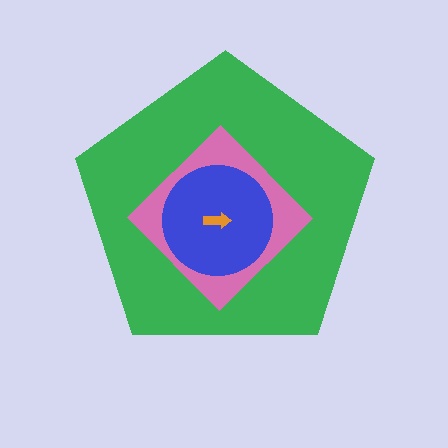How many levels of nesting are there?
4.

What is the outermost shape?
The green pentagon.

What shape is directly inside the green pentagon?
The pink diamond.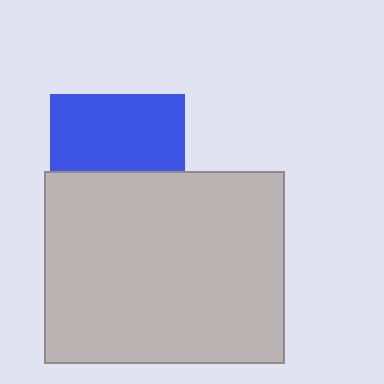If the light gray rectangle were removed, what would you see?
You would see the complete blue square.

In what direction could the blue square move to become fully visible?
The blue square could move up. That would shift it out from behind the light gray rectangle entirely.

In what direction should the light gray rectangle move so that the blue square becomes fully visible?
The light gray rectangle should move down. That is the shortest direction to clear the overlap and leave the blue square fully visible.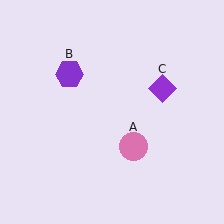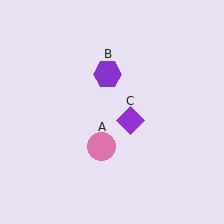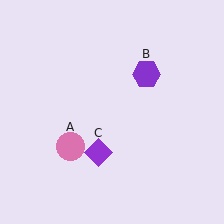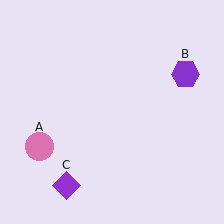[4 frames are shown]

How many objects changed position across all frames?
3 objects changed position: pink circle (object A), purple hexagon (object B), purple diamond (object C).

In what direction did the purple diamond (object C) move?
The purple diamond (object C) moved down and to the left.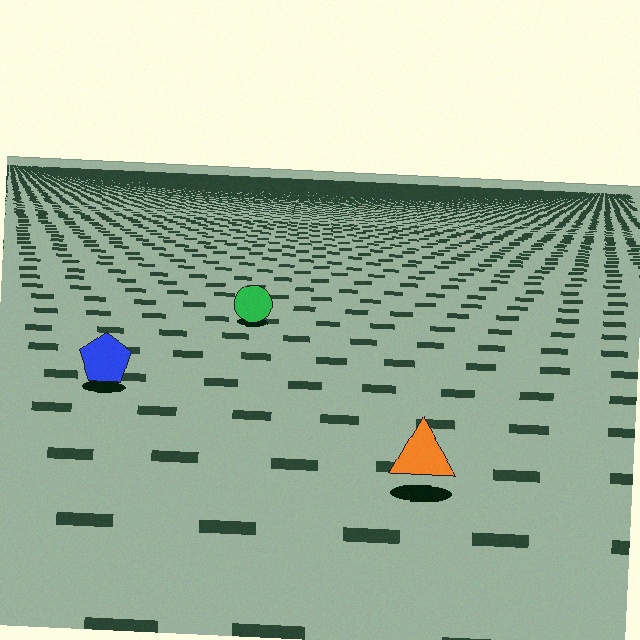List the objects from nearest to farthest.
From nearest to farthest: the orange triangle, the blue pentagon, the green circle.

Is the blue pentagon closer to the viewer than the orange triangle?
No. The orange triangle is closer — you can tell from the texture gradient: the ground texture is coarser near it.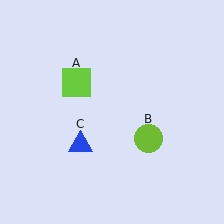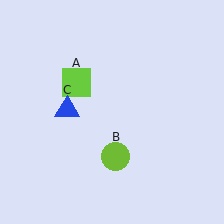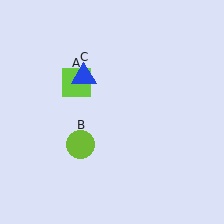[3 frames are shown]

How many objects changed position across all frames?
2 objects changed position: lime circle (object B), blue triangle (object C).